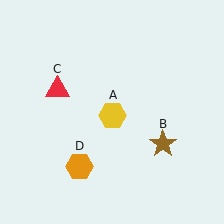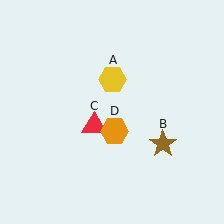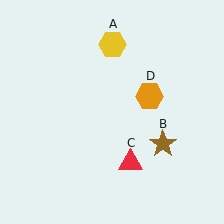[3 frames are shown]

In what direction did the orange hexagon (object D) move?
The orange hexagon (object D) moved up and to the right.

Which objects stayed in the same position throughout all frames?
Brown star (object B) remained stationary.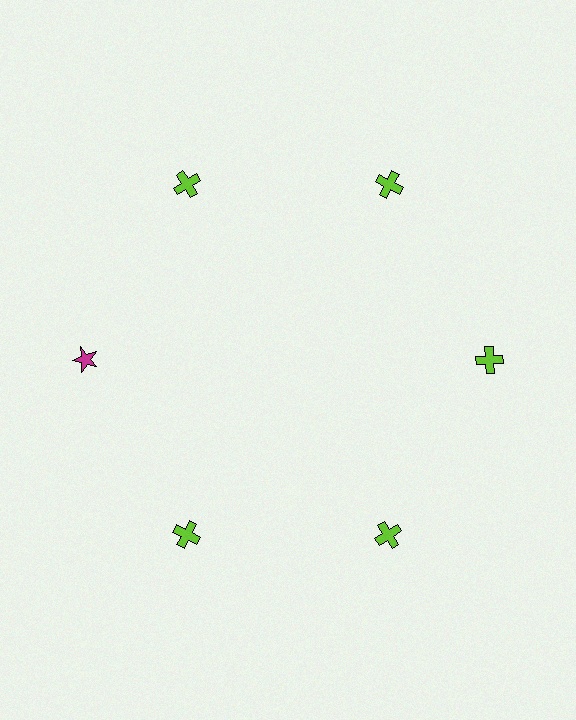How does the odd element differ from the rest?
It differs in both color (magenta instead of lime) and shape (star instead of cross).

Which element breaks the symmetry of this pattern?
The magenta star at roughly the 9 o'clock position breaks the symmetry. All other shapes are lime crosses.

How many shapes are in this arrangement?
There are 6 shapes arranged in a ring pattern.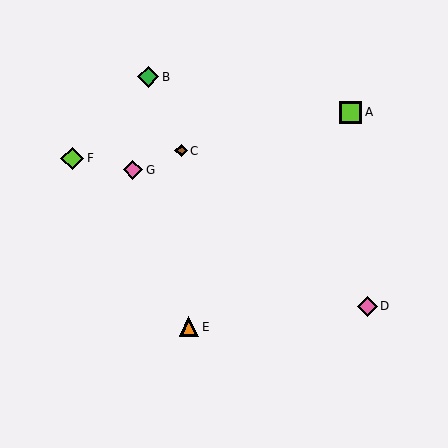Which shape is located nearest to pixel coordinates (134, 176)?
The pink diamond (labeled G) at (133, 170) is nearest to that location.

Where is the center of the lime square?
The center of the lime square is at (351, 112).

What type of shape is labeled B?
Shape B is a green diamond.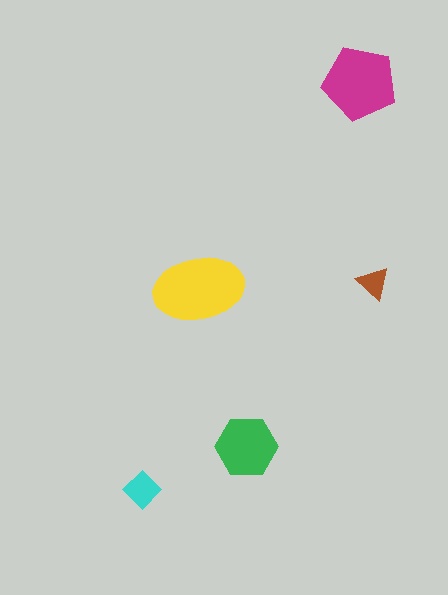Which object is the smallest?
The brown triangle.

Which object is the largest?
The yellow ellipse.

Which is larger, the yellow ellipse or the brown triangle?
The yellow ellipse.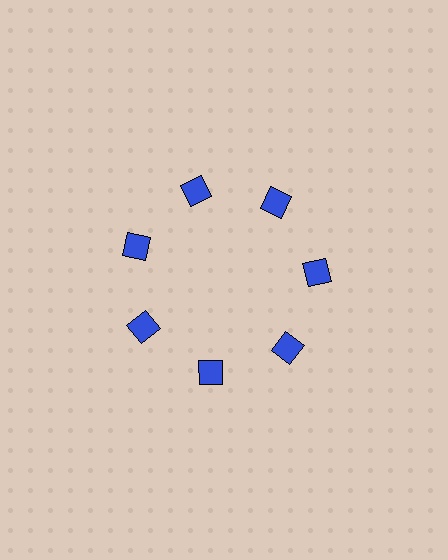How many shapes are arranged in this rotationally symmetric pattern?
There are 7 shapes, arranged in 7 groups of 1.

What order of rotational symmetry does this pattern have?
This pattern has 7-fold rotational symmetry.